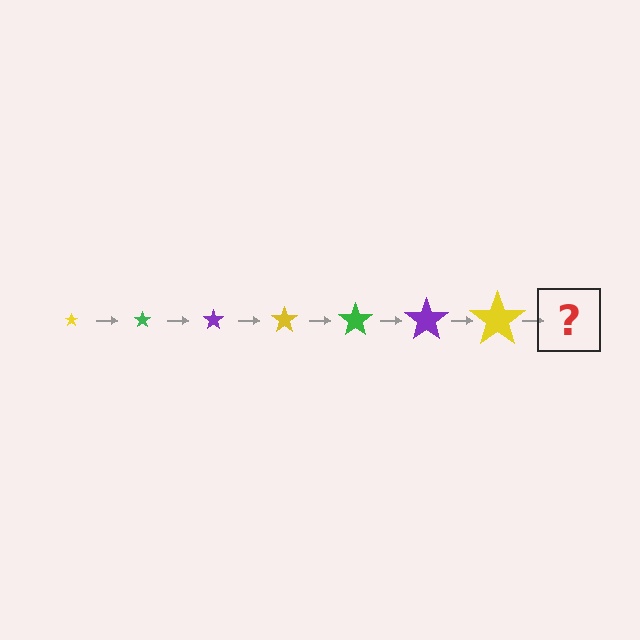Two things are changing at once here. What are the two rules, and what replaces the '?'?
The two rules are that the star grows larger each step and the color cycles through yellow, green, and purple. The '?' should be a green star, larger than the previous one.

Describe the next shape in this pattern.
It should be a green star, larger than the previous one.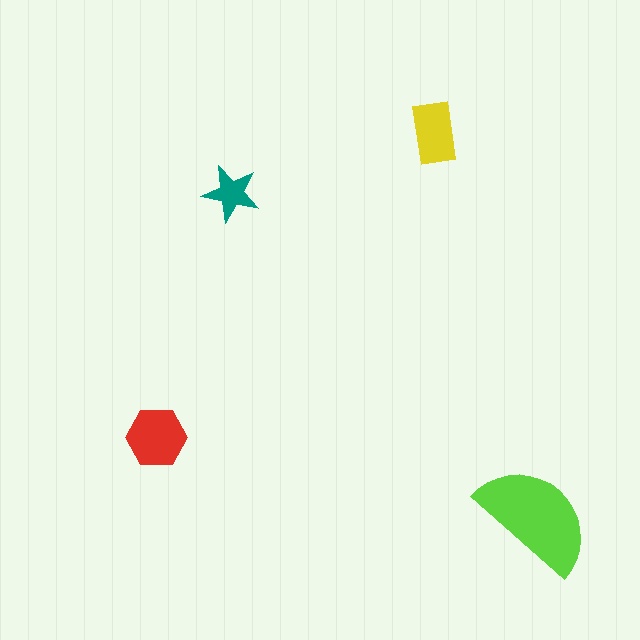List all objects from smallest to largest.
The teal star, the yellow rectangle, the red hexagon, the lime semicircle.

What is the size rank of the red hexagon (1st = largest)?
2nd.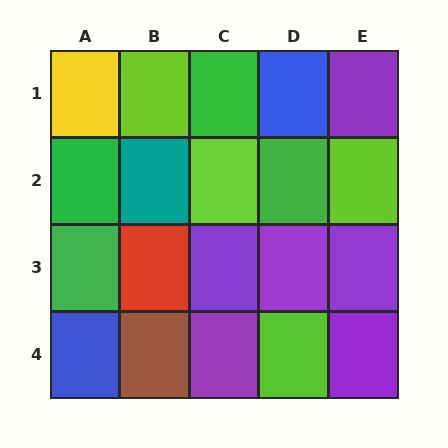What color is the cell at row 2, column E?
Lime.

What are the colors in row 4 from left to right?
Blue, brown, purple, lime, purple.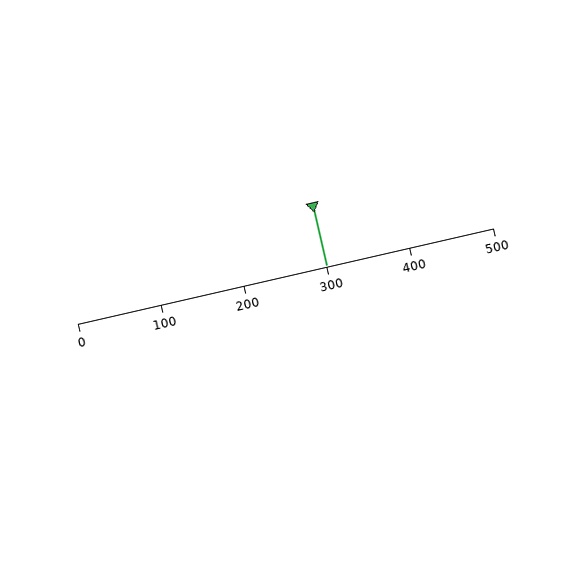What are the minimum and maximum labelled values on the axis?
The axis runs from 0 to 500.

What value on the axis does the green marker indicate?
The marker indicates approximately 300.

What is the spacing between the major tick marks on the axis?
The major ticks are spaced 100 apart.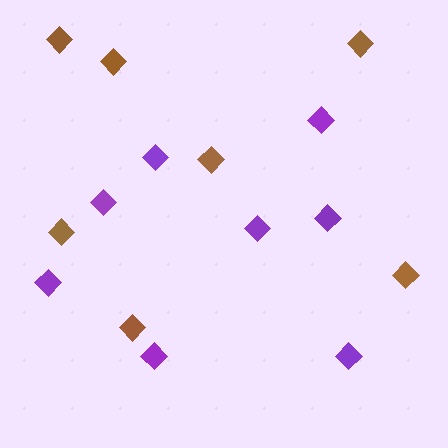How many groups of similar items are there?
There are 2 groups: one group of purple diamonds (8) and one group of brown diamonds (7).